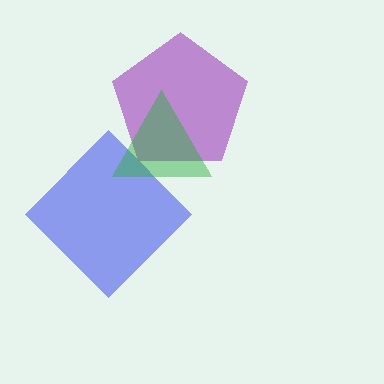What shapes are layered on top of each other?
The layered shapes are: a blue diamond, a purple pentagon, a green triangle.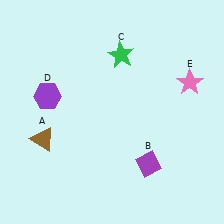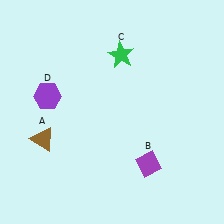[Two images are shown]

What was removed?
The pink star (E) was removed in Image 2.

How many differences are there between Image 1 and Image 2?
There is 1 difference between the two images.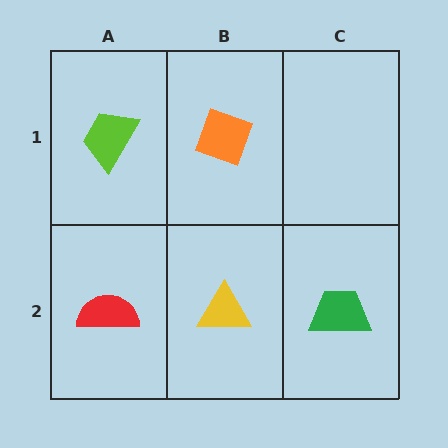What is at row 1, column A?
A lime trapezoid.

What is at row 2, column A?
A red semicircle.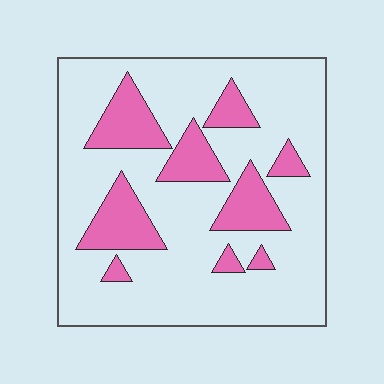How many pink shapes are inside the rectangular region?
9.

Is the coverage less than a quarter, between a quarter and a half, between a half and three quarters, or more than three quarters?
Less than a quarter.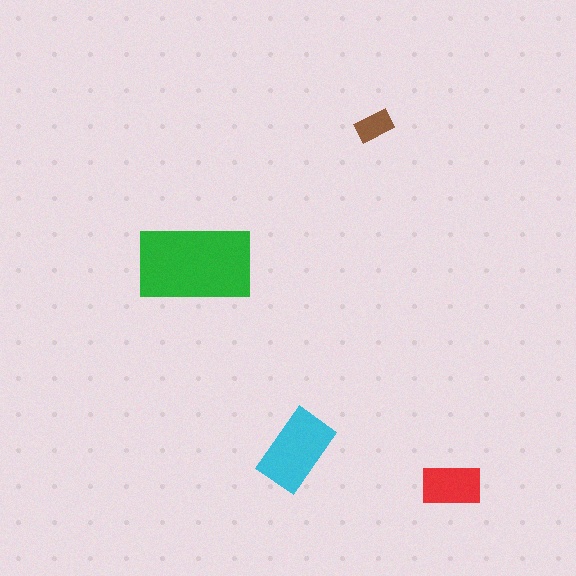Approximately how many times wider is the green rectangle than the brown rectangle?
About 3 times wider.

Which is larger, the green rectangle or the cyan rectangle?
The green one.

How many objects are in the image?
There are 4 objects in the image.